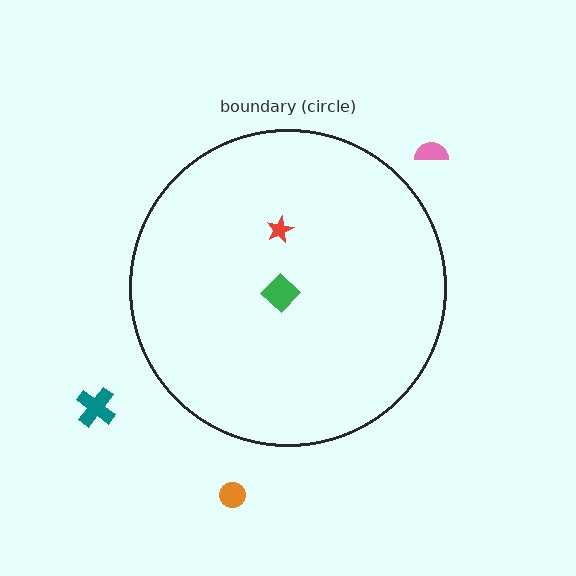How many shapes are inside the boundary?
2 inside, 3 outside.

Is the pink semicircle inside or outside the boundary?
Outside.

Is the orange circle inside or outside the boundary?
Outside.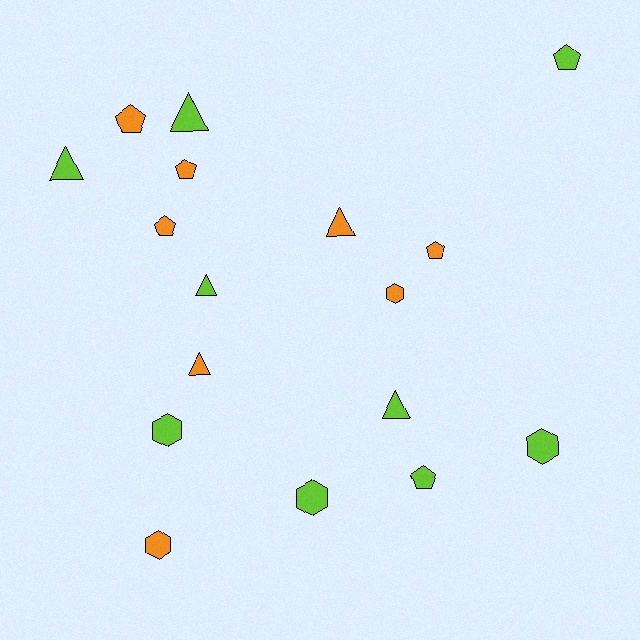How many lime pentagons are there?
There are 2 lime pentagons.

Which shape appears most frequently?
Pentagon, with 6 objects.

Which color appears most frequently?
Lime, with 9 objects.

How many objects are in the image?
There are 17 objects.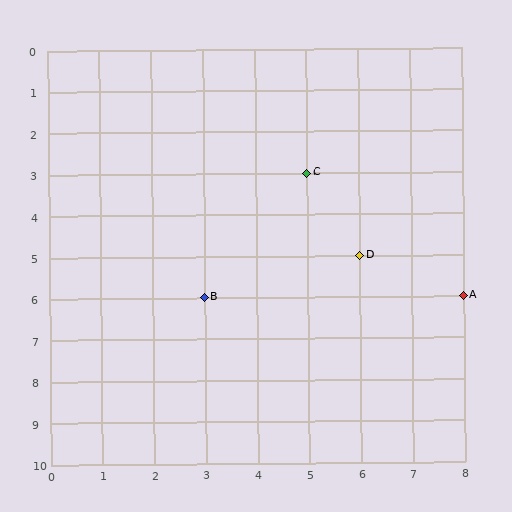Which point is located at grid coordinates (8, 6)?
Point A is at (8, 6).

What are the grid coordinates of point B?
Point B is at grid coordinates (3, 6).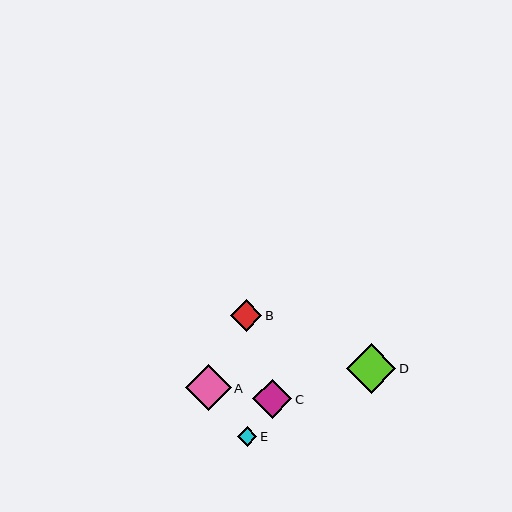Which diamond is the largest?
Diamond D is the largest with a size of approximately 49 pixels.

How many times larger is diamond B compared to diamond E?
Diamond B is approximately 1.6 times the size of diamond E.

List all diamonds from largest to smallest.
From largest to smallest: D, A, C, B, E.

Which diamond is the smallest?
Diamond E is the smallest with a size of approximately 20 pixels.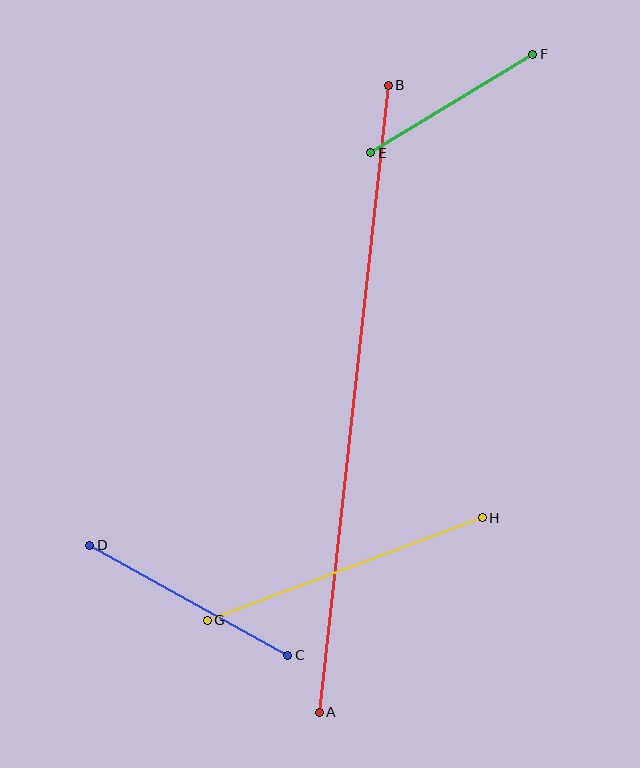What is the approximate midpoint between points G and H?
The midpoint is at approximately (345, 569) pixels.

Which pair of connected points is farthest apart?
Points A and B are farthest apart.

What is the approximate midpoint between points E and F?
The midpoint is at approximately (452, 104) pixels.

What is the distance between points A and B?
The distance is approximately 631 pixels.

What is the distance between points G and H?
The distance is approximately 294 pixels.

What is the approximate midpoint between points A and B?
The midpoint is at approximately (354, 399) pixels.